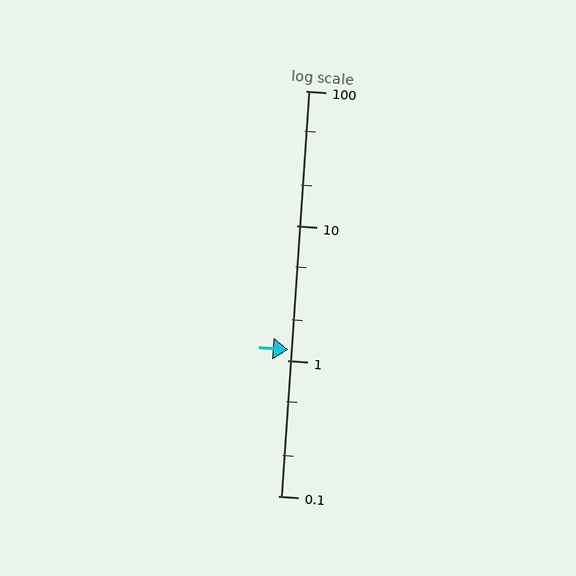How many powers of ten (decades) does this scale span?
The scale spans 3 decades, from 0.1 to 100.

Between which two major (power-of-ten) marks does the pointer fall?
The pointer is between 1 and 10.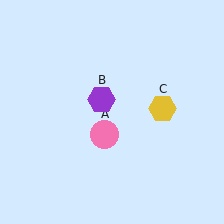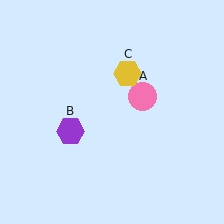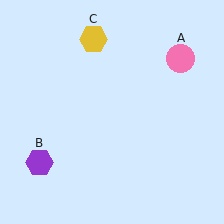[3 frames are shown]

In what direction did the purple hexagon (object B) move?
The purple hexagon (object B) moved down and to the left.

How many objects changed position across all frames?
3 objects changed position: pink circle (object A), purple hexagon (object B), yellow hexagon (object C).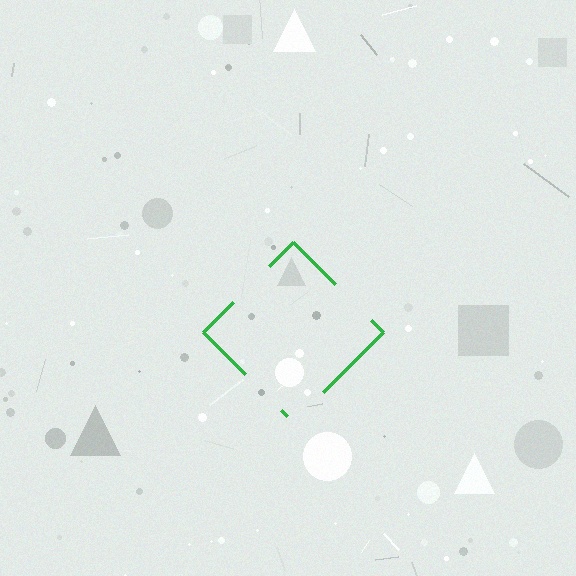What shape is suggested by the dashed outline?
The dashed outline suggests a diamond.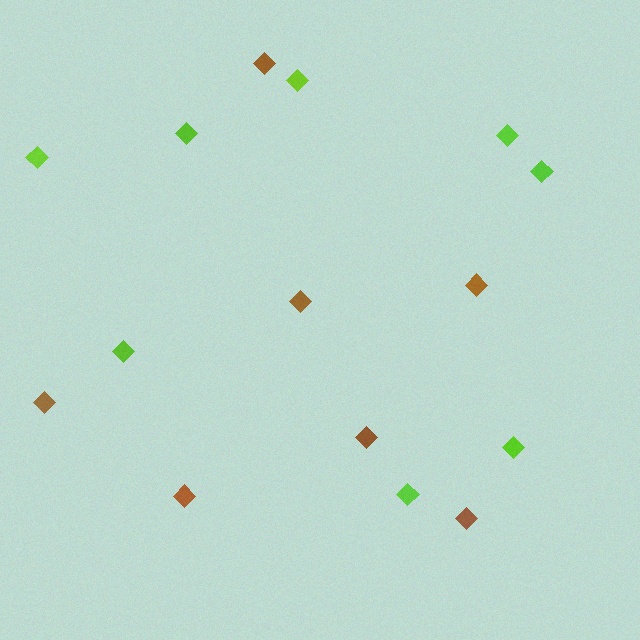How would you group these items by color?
There are 2 groups: one group of brown diamonds (7) and one group of lime diamonds (8).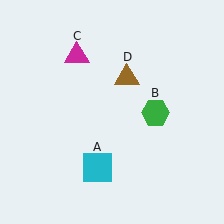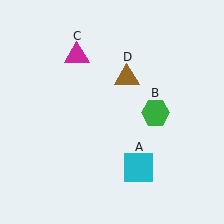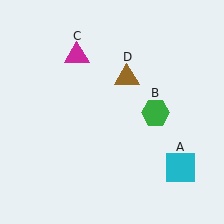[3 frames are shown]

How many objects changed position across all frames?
1 object changed position: cyan square (object A).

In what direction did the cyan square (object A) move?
The cyan square (object A) moved right.